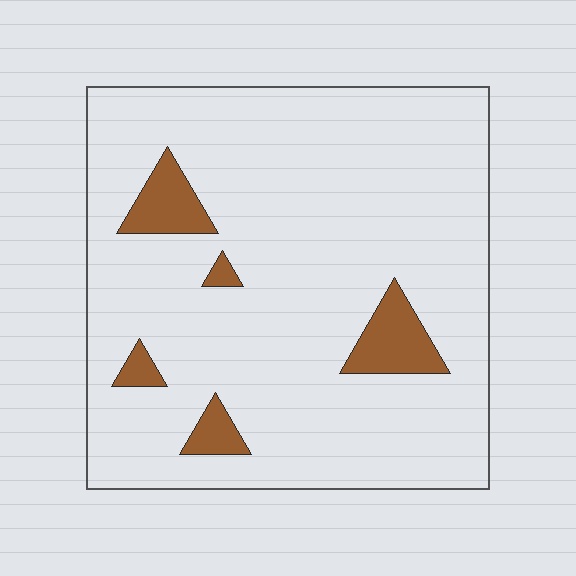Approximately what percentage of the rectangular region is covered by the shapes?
Approximately 10%.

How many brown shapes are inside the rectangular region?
5.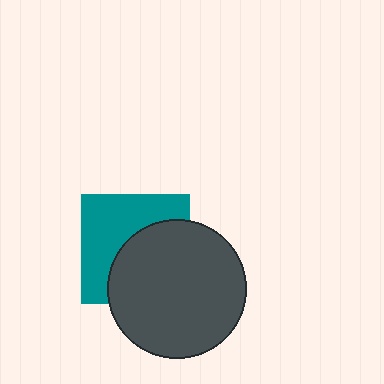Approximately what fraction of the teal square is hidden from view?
Roughly 50% of the teal square is hidden behind the dark gray circle.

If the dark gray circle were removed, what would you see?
You would see the complete teal square.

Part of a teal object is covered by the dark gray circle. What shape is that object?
It is a square.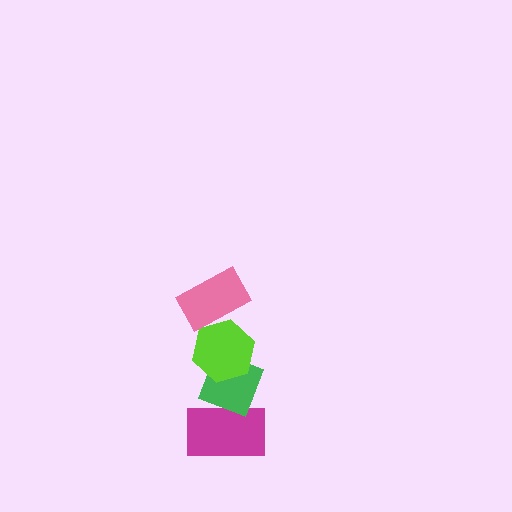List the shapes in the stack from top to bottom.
From top to bottom: the pink rectangle, the lime hexagon, the green diamond, the magenta rectangle.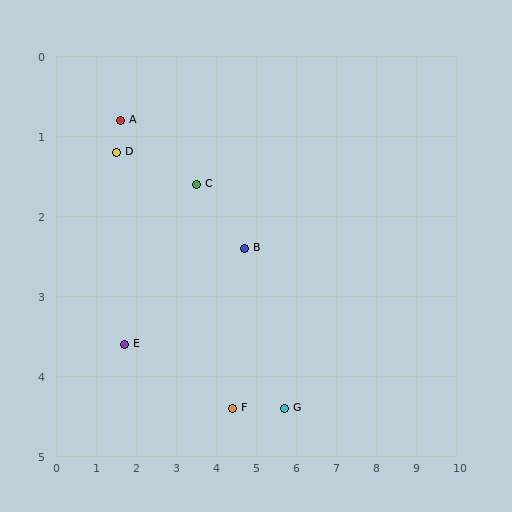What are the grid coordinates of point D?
Point D is at approximately (1.5, 1.2).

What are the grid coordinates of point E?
Point E is at approximately (1.7, 3.6).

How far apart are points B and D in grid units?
Points B and D are about 3.4 grid units apart.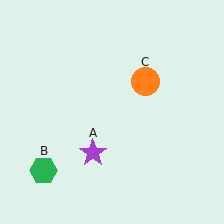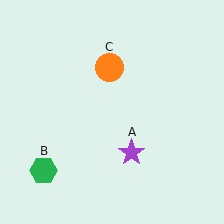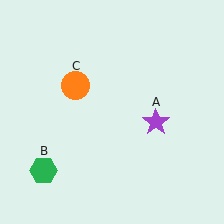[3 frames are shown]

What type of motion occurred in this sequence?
The purple star (object A), orange circle (object C) rotated counterclockwise around the center of the scene.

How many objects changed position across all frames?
2 objects changed position: purple star (object A), orange circle (object C).